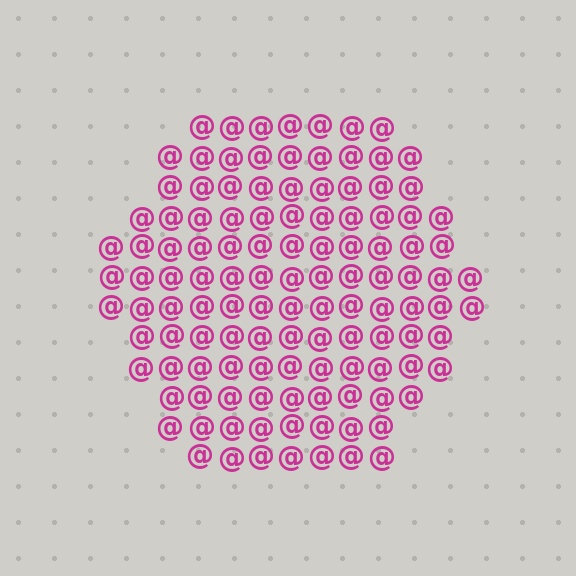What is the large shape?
The large shape is a hexagon.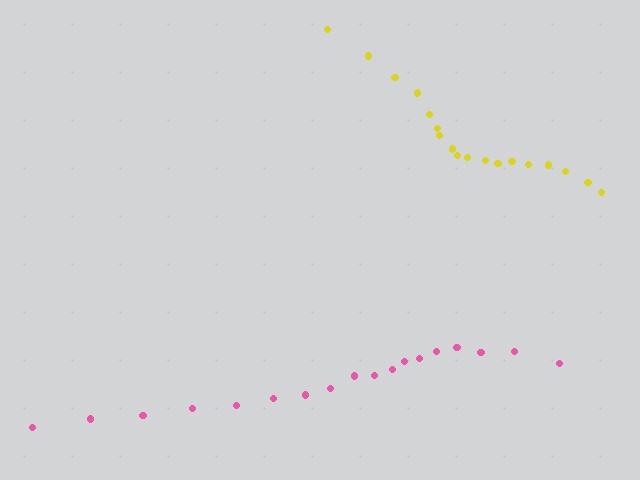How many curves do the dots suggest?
There are 2 distinct paths.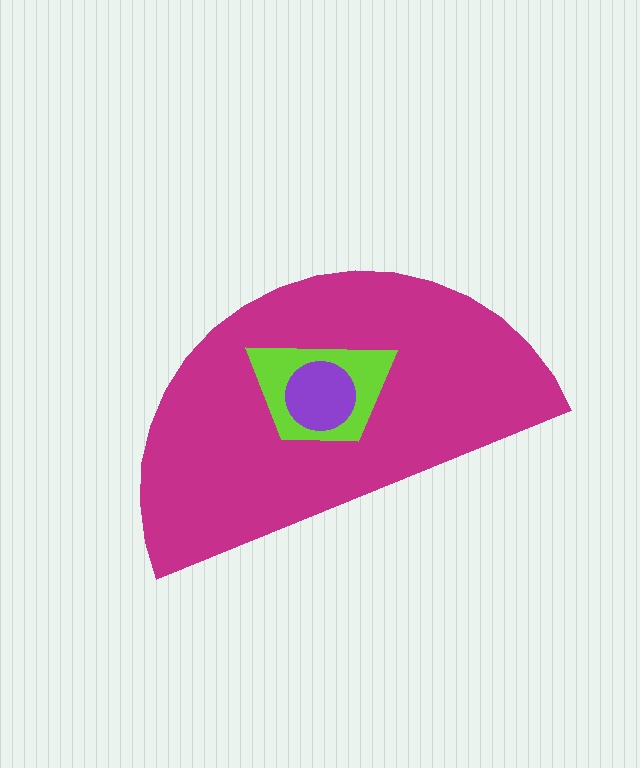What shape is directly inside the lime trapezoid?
The purple circle.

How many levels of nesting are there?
3.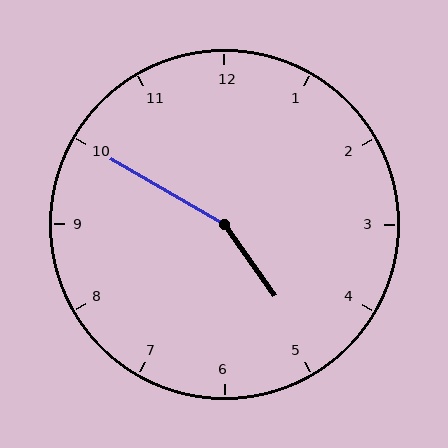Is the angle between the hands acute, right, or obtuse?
It is obtuse.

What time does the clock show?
4:50.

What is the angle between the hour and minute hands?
Approximately 155 degrees.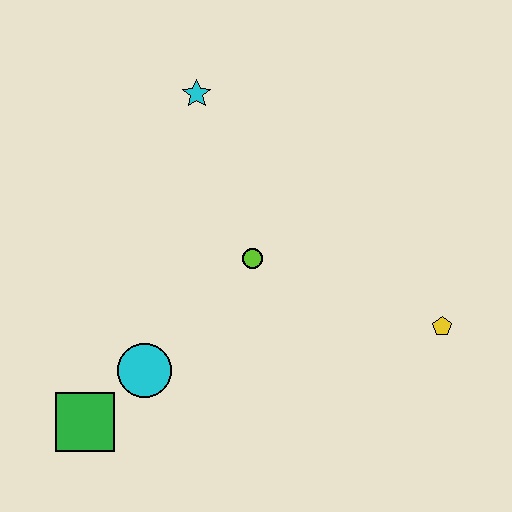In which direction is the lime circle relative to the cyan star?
The lime circle is below the cyan star.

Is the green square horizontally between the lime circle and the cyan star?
No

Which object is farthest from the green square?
The yellow pentagon is farthest from the green square.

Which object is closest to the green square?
The cyan circle is closest to the green square.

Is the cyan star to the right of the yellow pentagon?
No